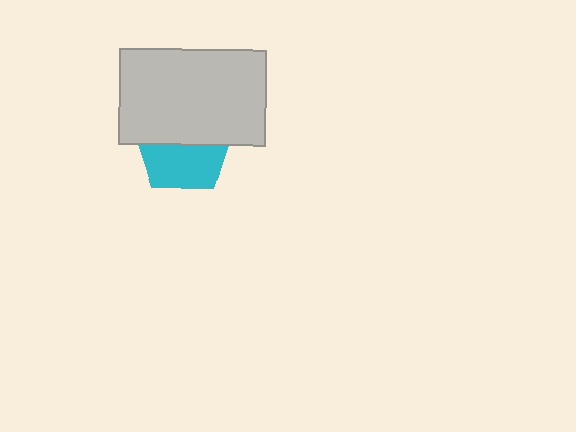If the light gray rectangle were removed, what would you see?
You would see the complete cyan pentagon.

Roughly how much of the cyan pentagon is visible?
About half of it is visible (roughly 48%).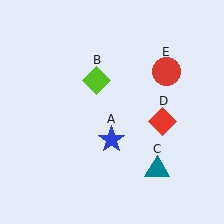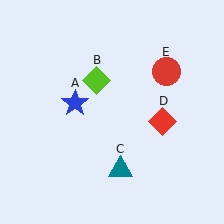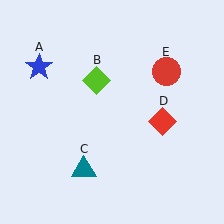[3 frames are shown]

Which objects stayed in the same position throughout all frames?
Lime diamond (object B) and red diamond (object D) and red circle (object E) remained stationary.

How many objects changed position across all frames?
2 objects changed position: blue star (object A), teal triangle (object C).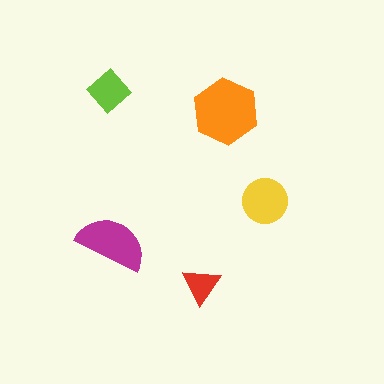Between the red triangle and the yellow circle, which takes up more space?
The yellow circle.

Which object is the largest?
The orange hexagon.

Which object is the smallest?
The red triangle.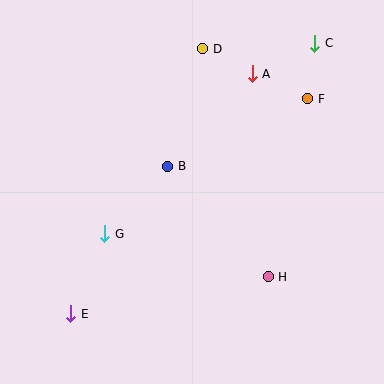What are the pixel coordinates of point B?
Point B is at (168, 166).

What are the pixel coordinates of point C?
Point C is at (315, 43).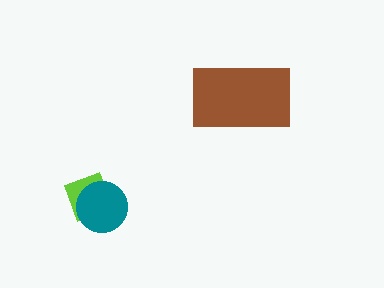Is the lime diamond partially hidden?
Yes, it is partially covered by another shape.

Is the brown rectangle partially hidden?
No, no other shape covers it.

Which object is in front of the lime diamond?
The teal circle is in front of the lime diamond.